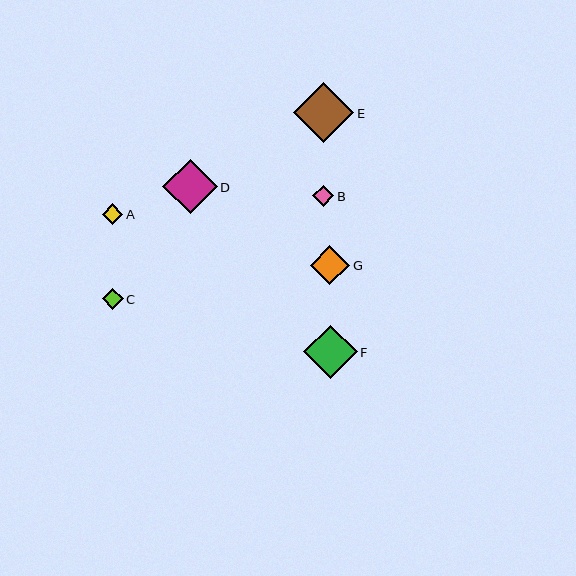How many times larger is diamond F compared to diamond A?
Diamond F is approximately 2.6 times the size of diamond A.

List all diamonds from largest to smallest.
From largest to smallest: E, D, F, G, B, A, C.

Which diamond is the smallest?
Diamond C is the smallest with a size of approximately 21 pixels.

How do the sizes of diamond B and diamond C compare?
Diamond B and diamond C are approximately the same size.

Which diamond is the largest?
Diamond E is the largest with a size of approximately 60 pixels.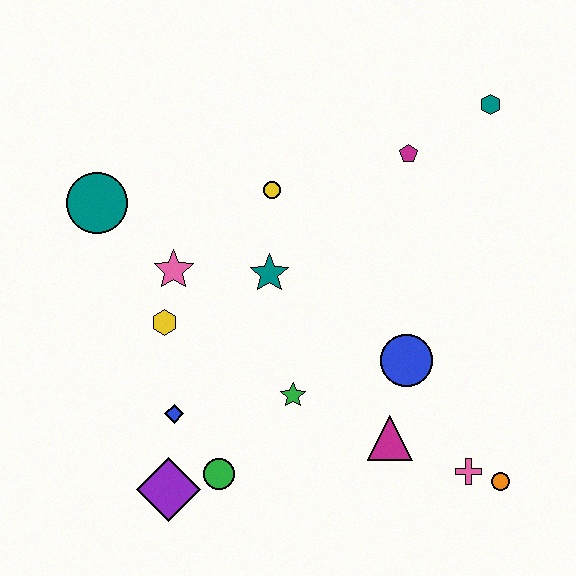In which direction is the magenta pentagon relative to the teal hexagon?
The magenta pentagon is to the left of the teal hexagon.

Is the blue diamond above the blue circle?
No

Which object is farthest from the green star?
The teal hexagon is farthest from the green star.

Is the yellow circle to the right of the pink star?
Yes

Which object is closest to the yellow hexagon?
The pink star is closest to the yellow hexagon.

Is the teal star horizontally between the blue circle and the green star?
No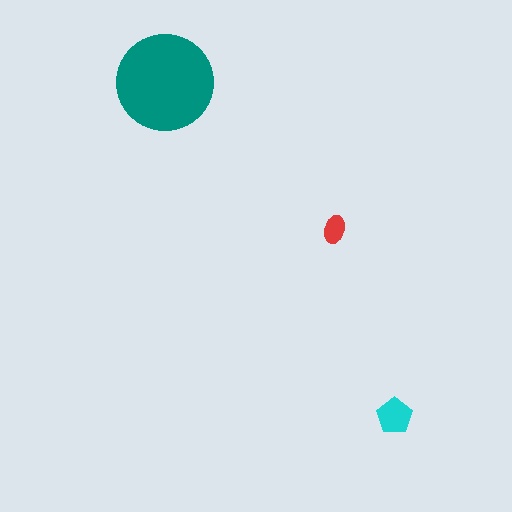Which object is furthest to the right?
The cyan pentagon is rightmost.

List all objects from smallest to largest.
The red ellipse, the cyan pentagon, the teal circle.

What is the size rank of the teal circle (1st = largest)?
1st.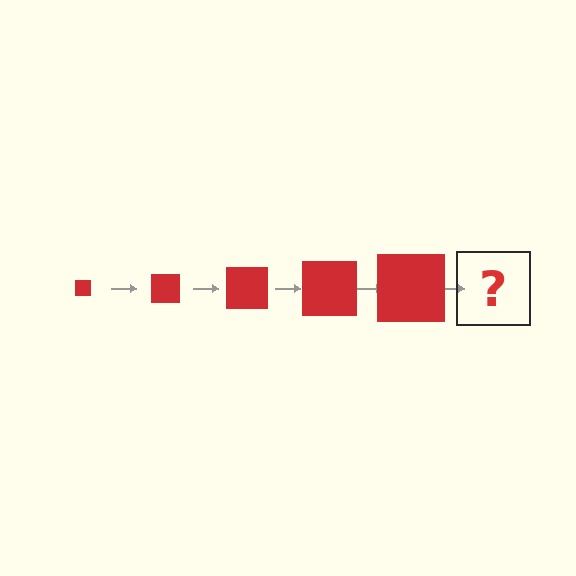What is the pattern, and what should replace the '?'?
The pattern is that the square gets progressively larger each step. The '?' should be a red square, larger than the previous one.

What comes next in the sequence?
The next element should be a red square, larger than the previous one.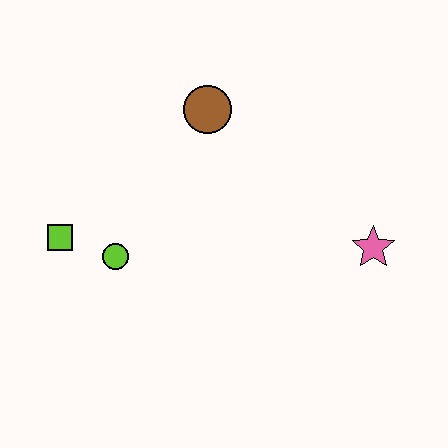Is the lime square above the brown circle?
No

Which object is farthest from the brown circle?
The pink star is farthest from the brown circle.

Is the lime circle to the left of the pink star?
Yes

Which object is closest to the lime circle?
The lime square is closest to the lime circle.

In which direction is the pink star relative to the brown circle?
The pink star is to the right of the brown circle.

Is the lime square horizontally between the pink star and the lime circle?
No